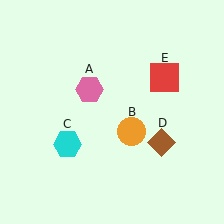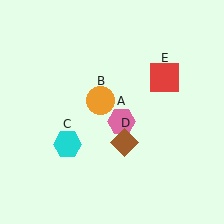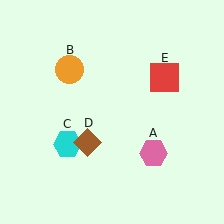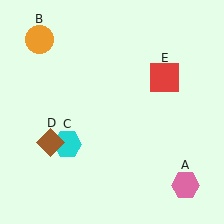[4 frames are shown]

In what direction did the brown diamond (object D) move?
The brown diamond (object D) moved left.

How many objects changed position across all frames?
3 objects changed position: pink hexagon (object A), orange circle (object B), brown diamond (object D).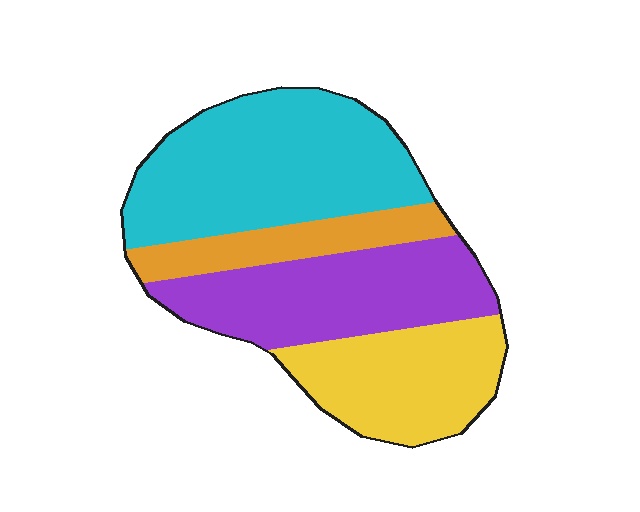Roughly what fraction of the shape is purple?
Purple covers roughly 30% of the shape.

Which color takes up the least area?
Orange, at roughly 15%.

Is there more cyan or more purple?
Cyan.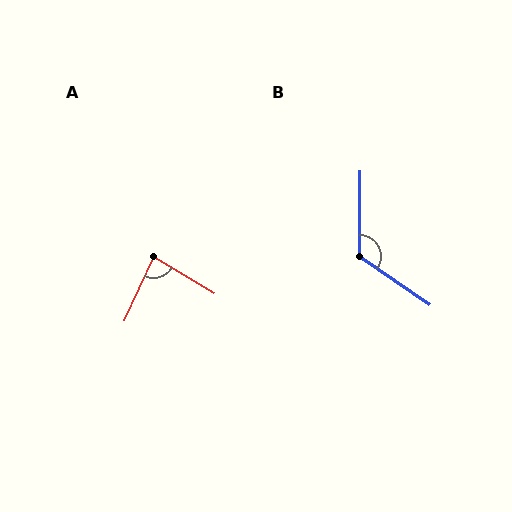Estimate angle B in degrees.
Approximately 124 degrees.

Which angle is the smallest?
A, at approximately 84 degrees.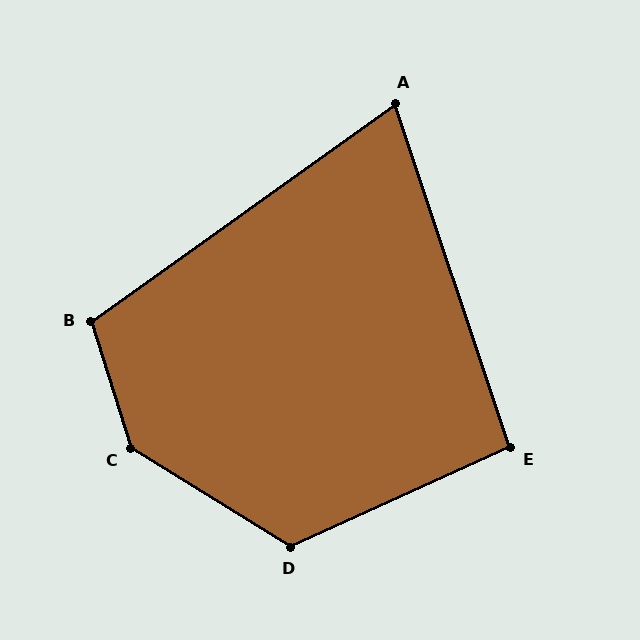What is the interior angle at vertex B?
Approximately 108 degrees (obtuse).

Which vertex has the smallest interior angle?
A, at approximately 73 degrees.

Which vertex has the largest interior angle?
C, at approximately 139 degrees.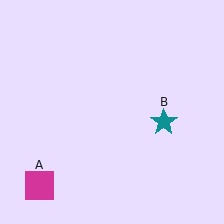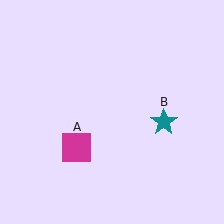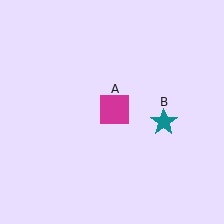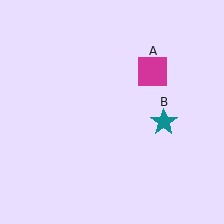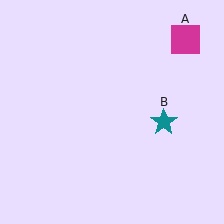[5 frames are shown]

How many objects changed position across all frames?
1 object changed position: magenta square (object A).